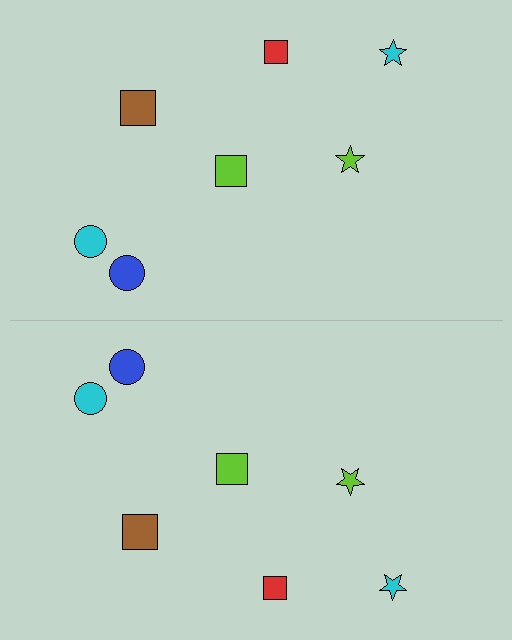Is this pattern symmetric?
Yes, this pattern has bilateral (reflection) symmetry.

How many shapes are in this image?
There are 14 shapes in this image.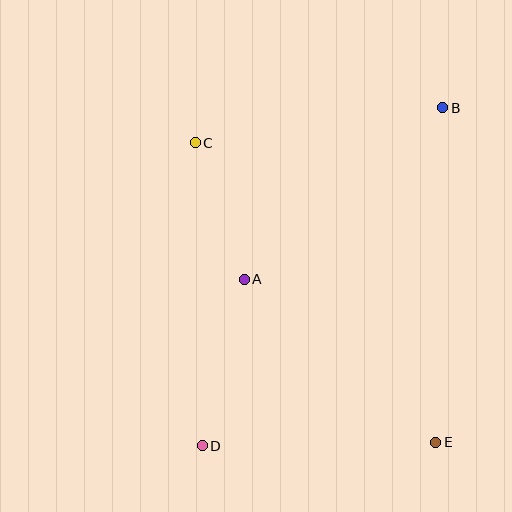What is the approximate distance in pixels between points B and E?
The distance between B and E is approximately 335 pixels.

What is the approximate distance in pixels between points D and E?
The distance between D and E is approximately 234 pixels.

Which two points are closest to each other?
Points A and C are closest to each other.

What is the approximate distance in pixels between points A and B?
The distance between A and B is approximately 262 pixels.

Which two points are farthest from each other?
Points B and D are farthest from each other.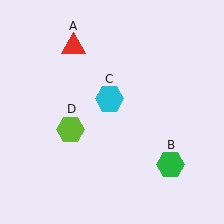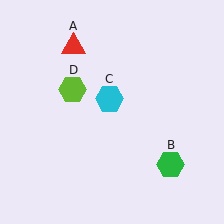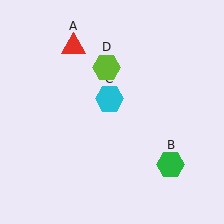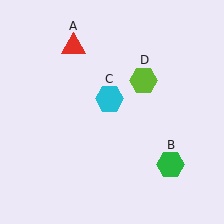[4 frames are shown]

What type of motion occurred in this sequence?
The lime hexagon (object D) rotated clockwise around the center of the scene.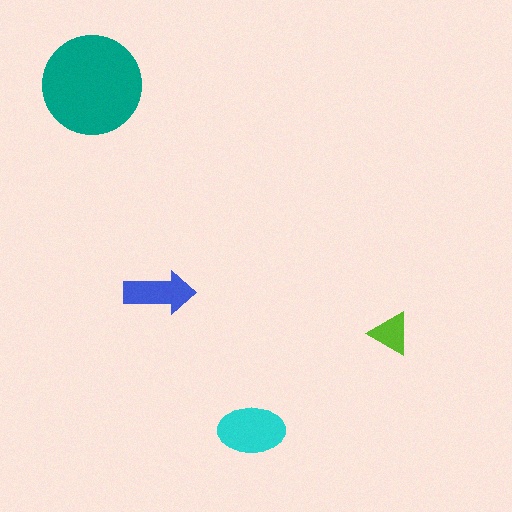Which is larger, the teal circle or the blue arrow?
The teal circle.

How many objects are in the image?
There are 4 objects in the image.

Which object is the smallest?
The lime triangle.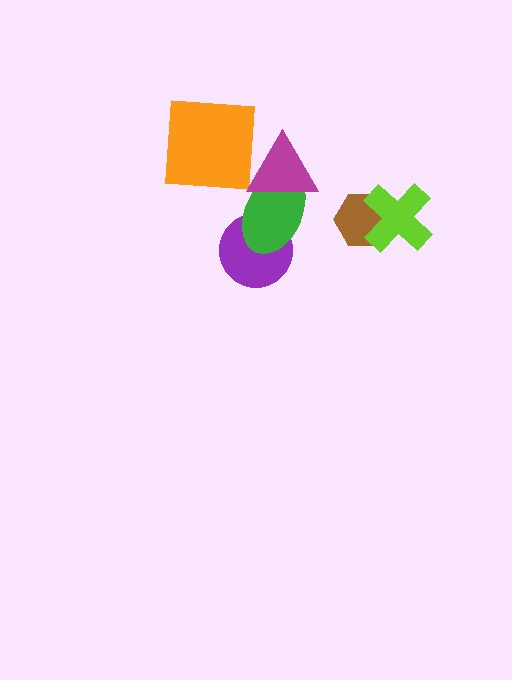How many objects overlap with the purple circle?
1 object overlaps with the purple circle.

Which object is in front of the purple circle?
The green ellipse is in front of the purple circle.